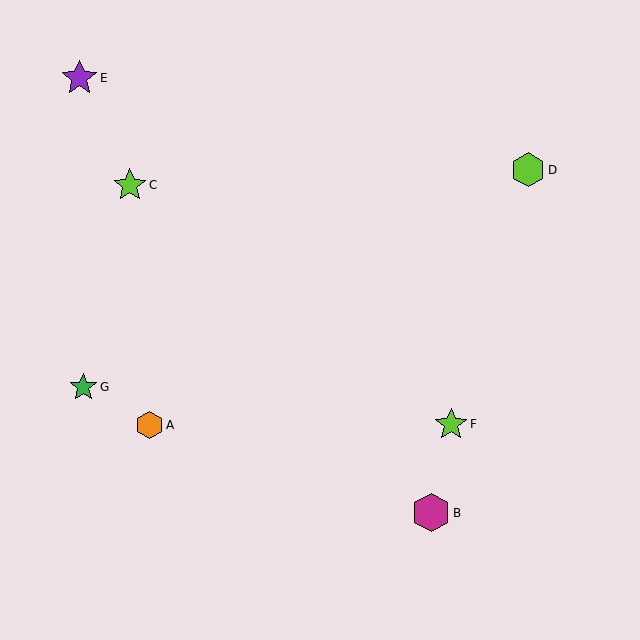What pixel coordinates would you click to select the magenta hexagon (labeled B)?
Click at (431, 513) to select the magenta hexagon B.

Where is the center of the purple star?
The center of the purple star is at (79, 78).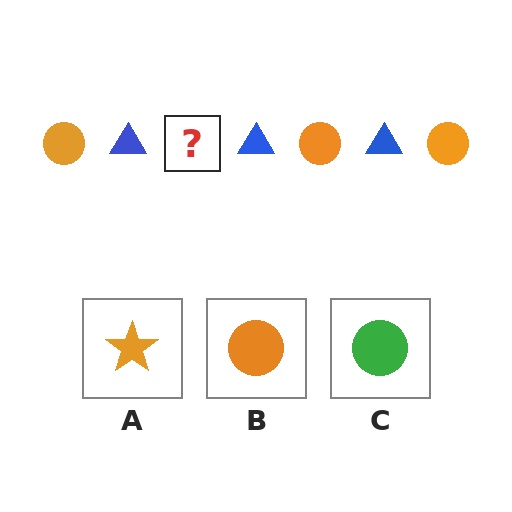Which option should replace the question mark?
Option B.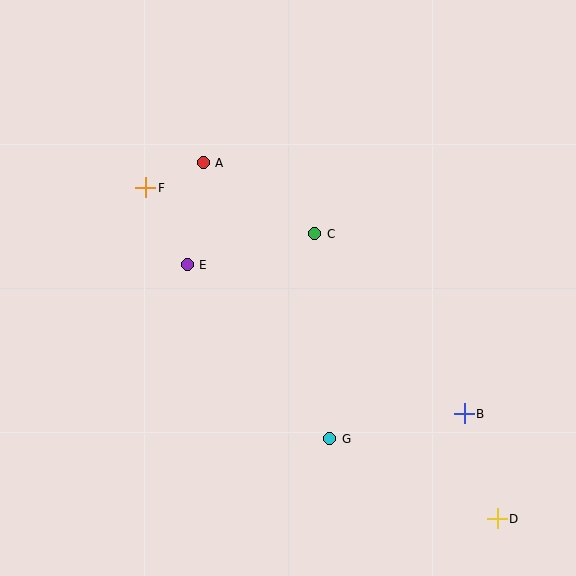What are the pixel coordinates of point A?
Point A is at (203, 163).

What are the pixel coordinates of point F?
Point F is at (146, 188).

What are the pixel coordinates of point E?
Point E is at (187, 265).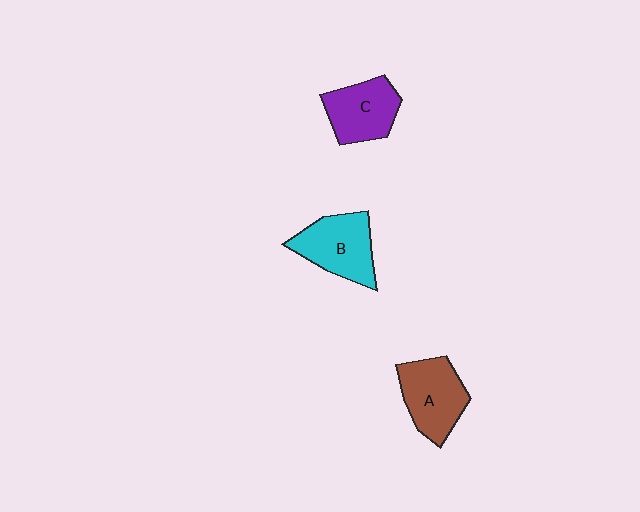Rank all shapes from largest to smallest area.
From largest to smallest: B (cyan), A (brown), C (purple).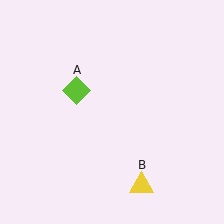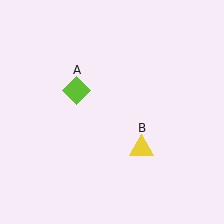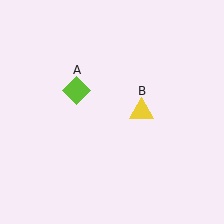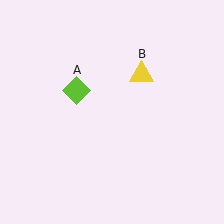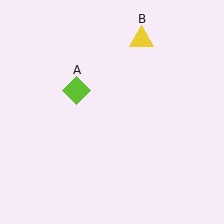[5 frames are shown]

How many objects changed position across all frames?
1 object changed position: yellow triangle (object B).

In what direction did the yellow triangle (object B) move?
The yellow triangle (object B) moved up.